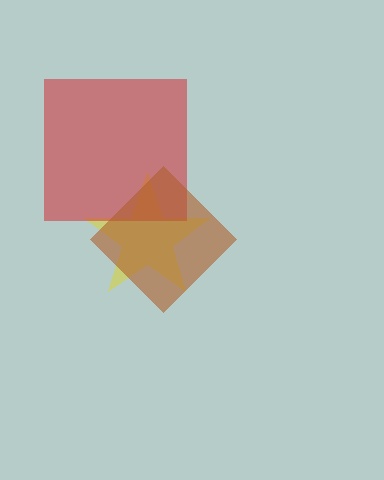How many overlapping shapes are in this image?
There are 3 overlapping shapes in the image.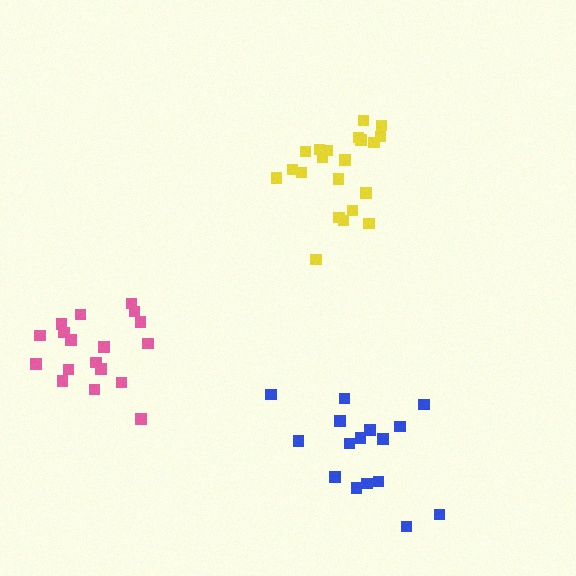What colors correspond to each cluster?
The clusters are colored: blue, pink, yellow.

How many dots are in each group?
Group 1: 16 dots, Group 2: 18 dots, Group 3: 21 dots (55 total).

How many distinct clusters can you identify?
There are 3 distinct clusters.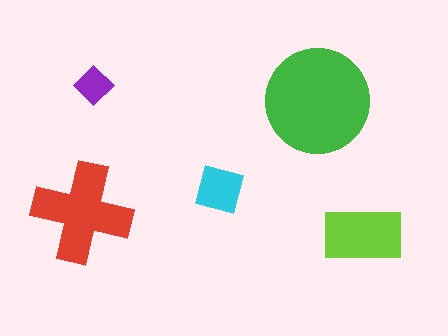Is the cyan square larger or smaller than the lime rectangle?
Smaller.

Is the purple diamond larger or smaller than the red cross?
Smaller.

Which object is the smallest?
The purple diamond.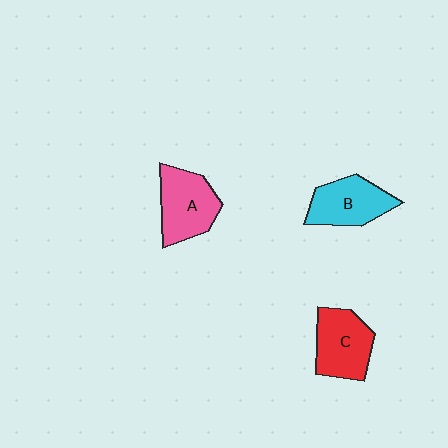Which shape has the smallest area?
Shape B (cyan).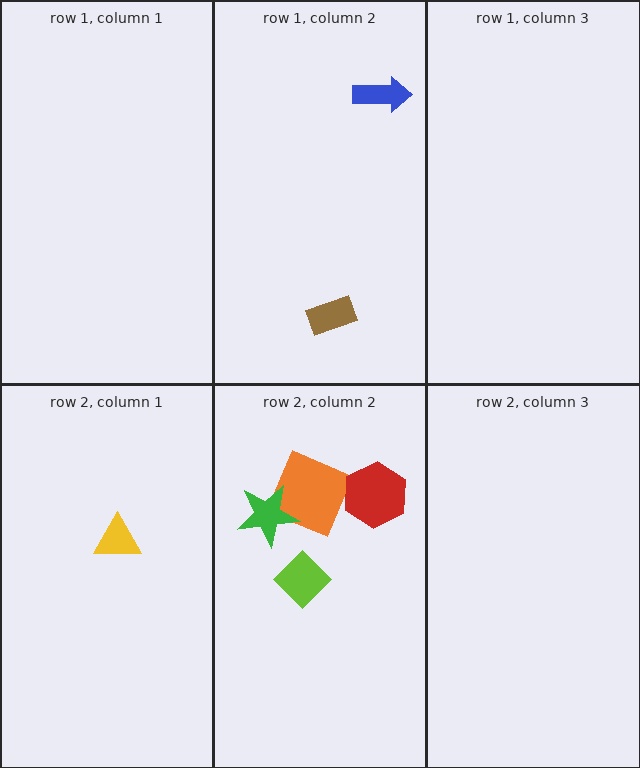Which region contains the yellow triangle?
The row 2, column 1 region.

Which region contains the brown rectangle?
The row 1, column 2 region.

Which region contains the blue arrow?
The row 1, column 2 region.